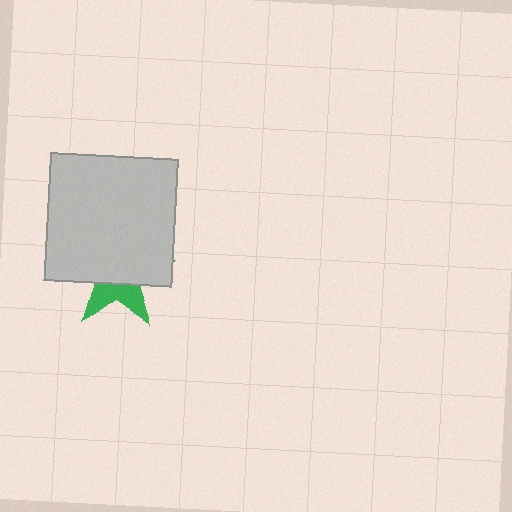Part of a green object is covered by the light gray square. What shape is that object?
It is a star.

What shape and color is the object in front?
The object in front is a light gray square.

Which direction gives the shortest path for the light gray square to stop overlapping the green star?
Moving up gives the shortest separation.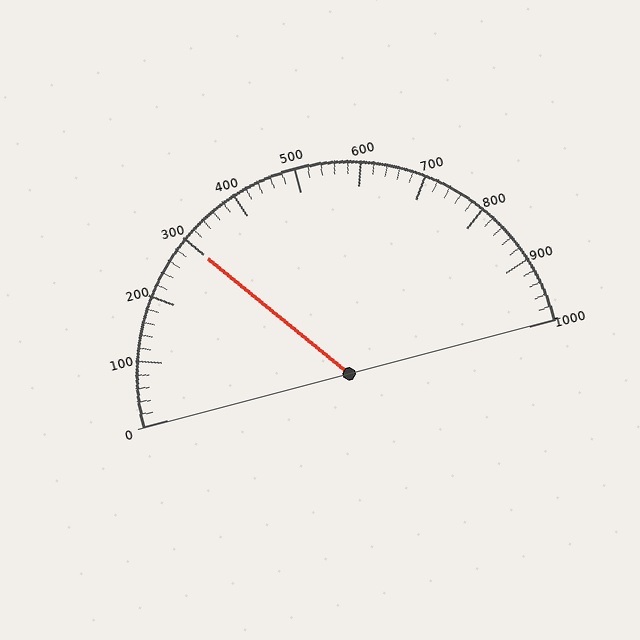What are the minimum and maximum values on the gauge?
The gauge ranges from 0 to 1000.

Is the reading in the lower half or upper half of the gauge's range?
The reading is in the lower half of the range (0 to 1000).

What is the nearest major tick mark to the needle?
The nearest major tick mark is 300.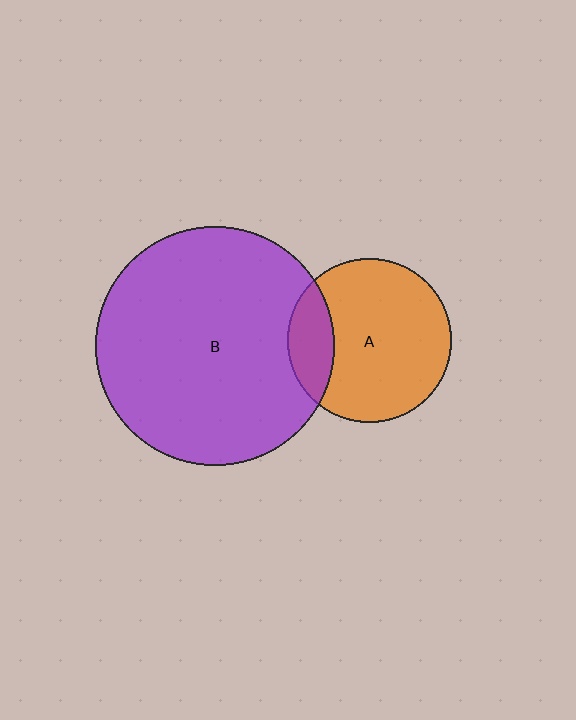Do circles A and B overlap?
Yes.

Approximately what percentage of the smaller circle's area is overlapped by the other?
Approximately 20%.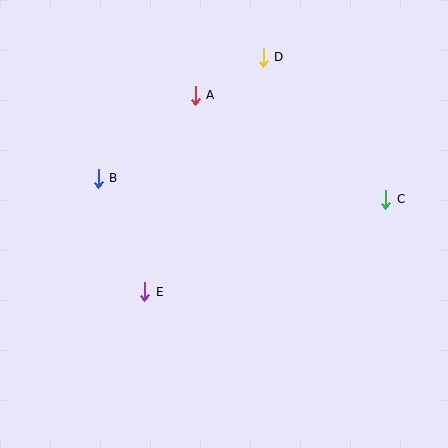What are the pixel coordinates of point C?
Point C is at (386, 199).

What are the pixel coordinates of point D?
Point D is at (263, 57).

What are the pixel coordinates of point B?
Point B is at (98, 178).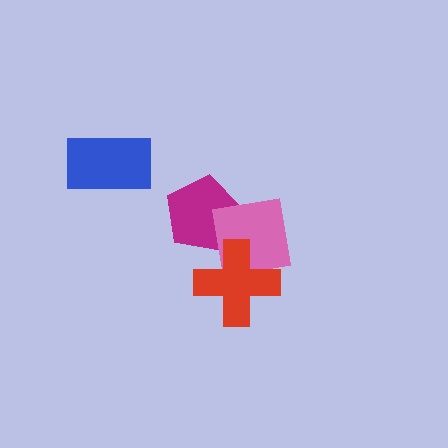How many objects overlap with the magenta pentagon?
1 object overlaps with the magenta pentagon.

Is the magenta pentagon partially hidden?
Yes, it is partially covered by another shape.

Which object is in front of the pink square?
The red cross is in front of the pink square.